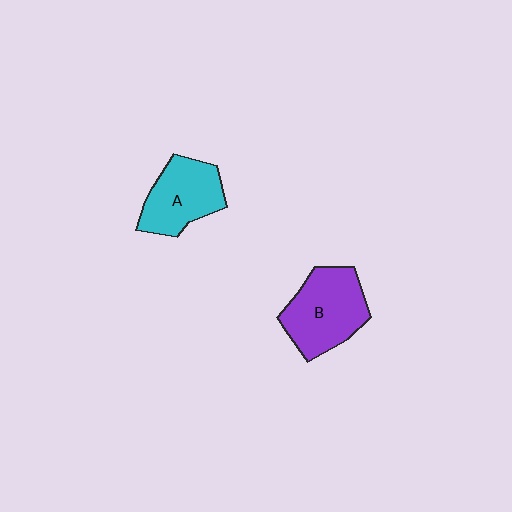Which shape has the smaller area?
Shape A (cyan).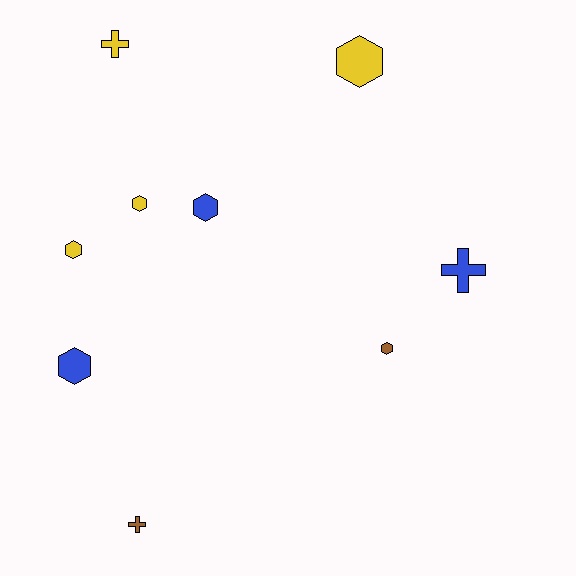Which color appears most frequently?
Yellow, with 4 objects.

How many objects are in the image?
There are 9 objects.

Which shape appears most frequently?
Hexagon, with 6 objects.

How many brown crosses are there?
There is 1 brown cross.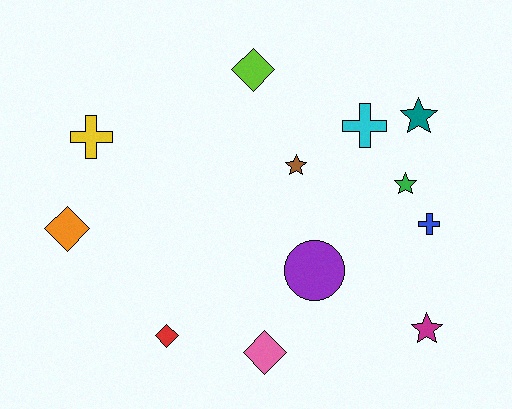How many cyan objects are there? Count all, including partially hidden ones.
There is 1 cyan object.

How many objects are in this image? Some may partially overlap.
There are 12 objects.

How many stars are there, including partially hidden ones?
There are 4 stars.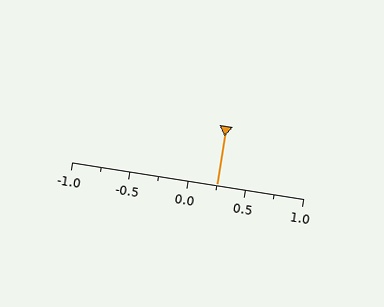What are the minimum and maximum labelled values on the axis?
The axis runs from -1.0 to 1.0.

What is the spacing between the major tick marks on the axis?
The major ticks are spaced 0.5 apart.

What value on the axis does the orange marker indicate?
The marker indicates approximately 0.25.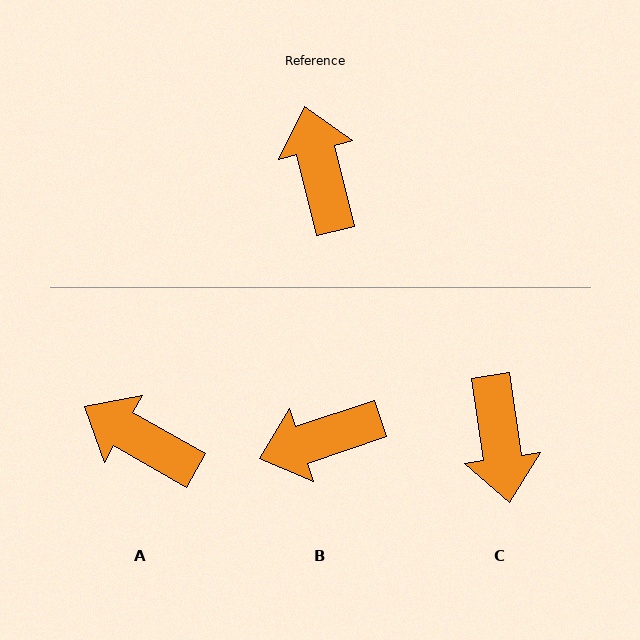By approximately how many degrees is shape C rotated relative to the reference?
Approximately 174 degrees counter-clockwise.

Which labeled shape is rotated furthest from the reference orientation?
C, about 174 degrees away.